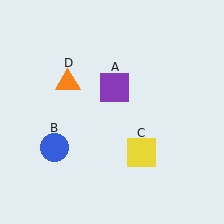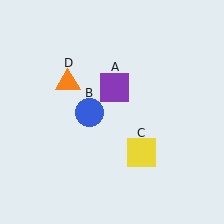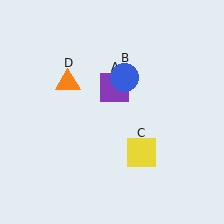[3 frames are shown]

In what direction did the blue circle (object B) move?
The blue circle (object B) moved up and to the right.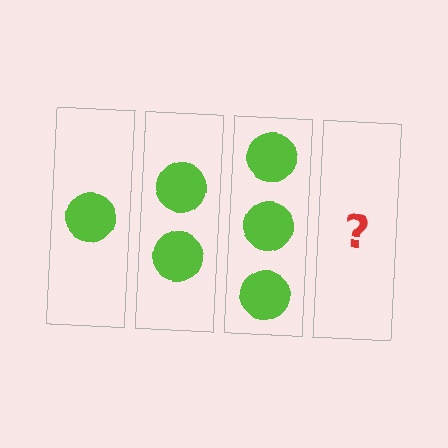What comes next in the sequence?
The next element should be 4 circles.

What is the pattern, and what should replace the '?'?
The pattern is that each step adds one more circle. The '?' should be 4 circles.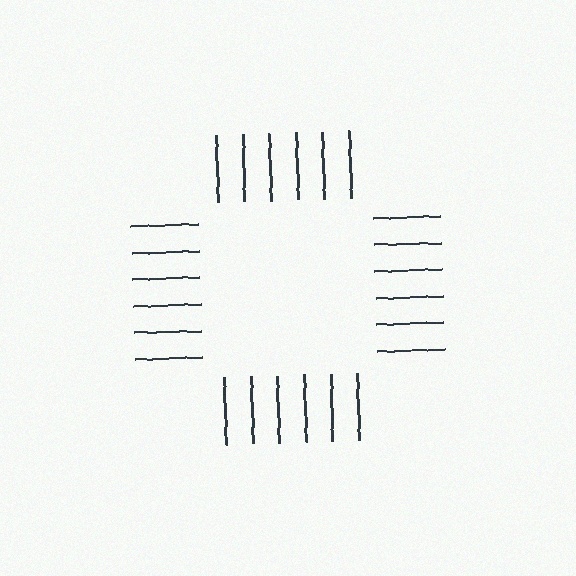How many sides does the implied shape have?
4 sides — the line-ends trace a square.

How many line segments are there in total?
24 — 6 along each of the 4 edges.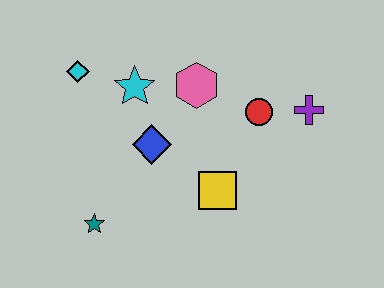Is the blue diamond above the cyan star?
No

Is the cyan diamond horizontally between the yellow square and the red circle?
No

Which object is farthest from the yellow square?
The cyan diamond is farthest from the yellow square.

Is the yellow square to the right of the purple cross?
No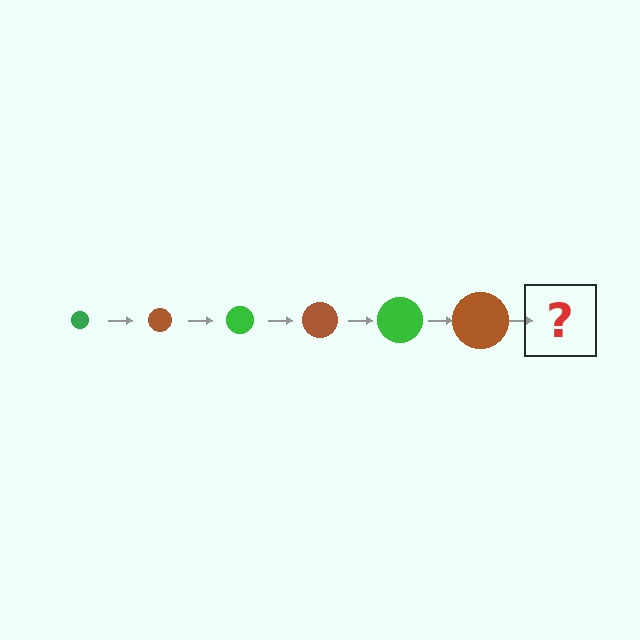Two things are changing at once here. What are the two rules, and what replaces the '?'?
The two rules are that the circle grows larger each step and the color cycles through green and brown. The '?' should be a green circle, larger than the previous one.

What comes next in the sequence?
The next element should be a green circle, larger than the previous one.